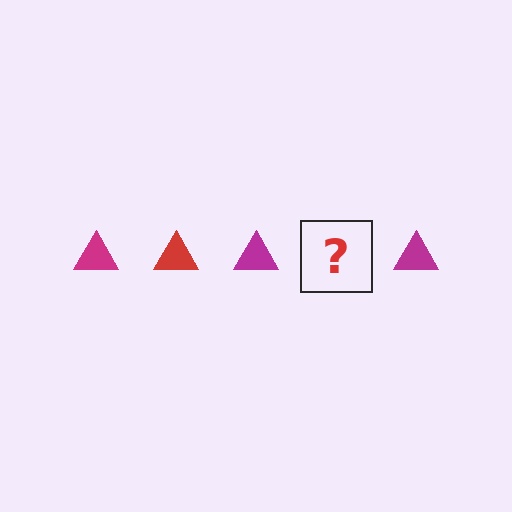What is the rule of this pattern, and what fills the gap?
The rule is that the pattern cycles through magenta, red triangles. The gap should be filled with a red triangle.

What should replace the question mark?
The question mark should be replaced with a red triangle.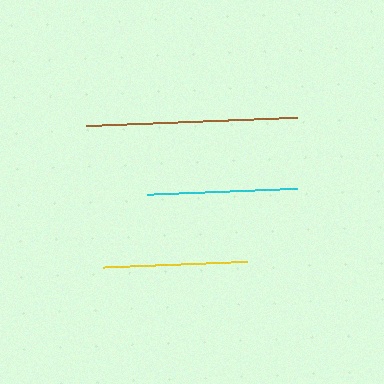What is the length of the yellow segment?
The yellow segment is approximately 144 pixels long.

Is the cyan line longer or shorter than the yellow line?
The cyan line is longer than the yellow line.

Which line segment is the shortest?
The yellow line is the shortest at approximately 144 pixels.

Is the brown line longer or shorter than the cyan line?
The brown line is longer than the cyan line.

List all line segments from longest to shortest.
From longest to shortest: brown, cyan, yellow.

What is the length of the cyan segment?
The cyan segment is approximately 150 pixels long.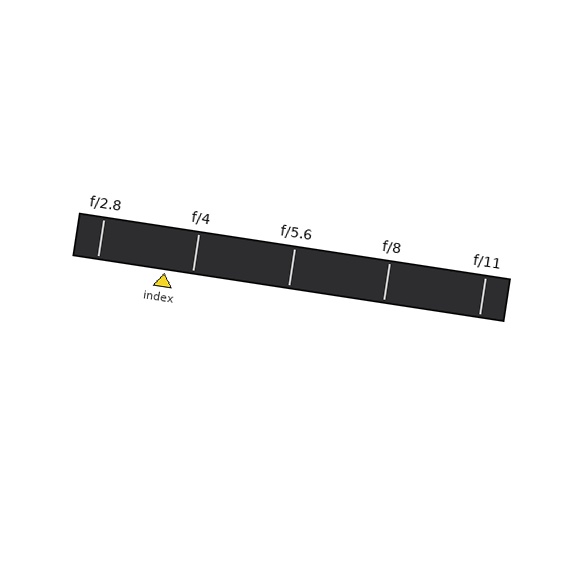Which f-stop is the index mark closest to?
The index mark is closest to f/4.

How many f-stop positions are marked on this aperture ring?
There are 5 f-stop positions marked.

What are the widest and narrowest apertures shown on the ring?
The widest aperture shown is f/2.8 and the narrowest is f/11.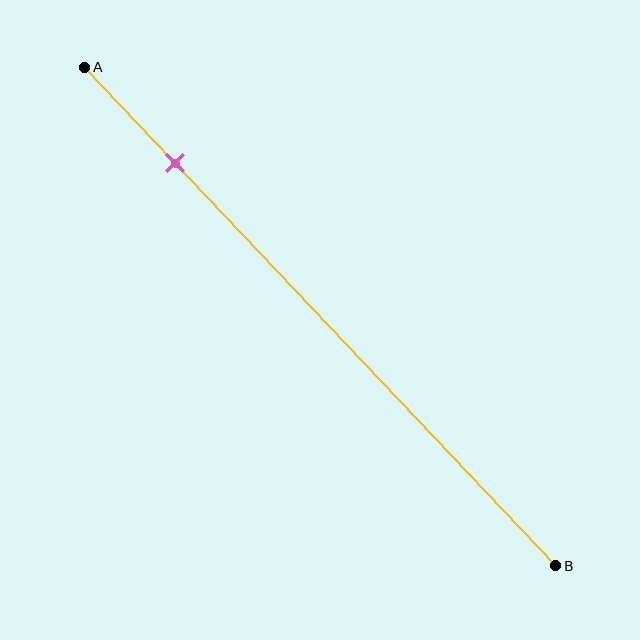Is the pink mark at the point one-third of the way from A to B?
No, the mark is at about 20% from A, not at the 33% one-third point.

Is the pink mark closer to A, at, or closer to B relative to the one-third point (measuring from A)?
The pink mark is closer to point A than the one-third point of segment AB.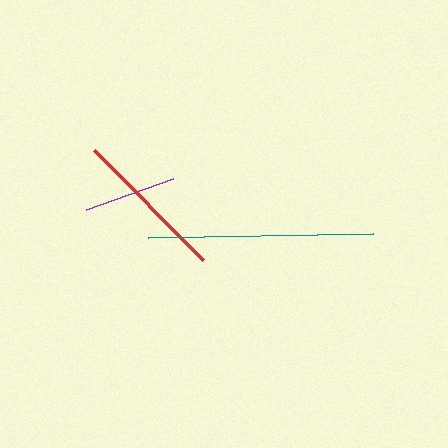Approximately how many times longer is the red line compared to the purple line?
The red line is approximately 1.7 times the length of the purple line.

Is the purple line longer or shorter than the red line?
The red line is longer than the purple line.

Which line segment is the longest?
The teal line is the longest at approximately 225 pixels.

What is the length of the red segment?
The red segment is approximately 155 pixels long.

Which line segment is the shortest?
The purple line is the shortest at approximately 92 pixels.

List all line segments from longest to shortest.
From longest to shortest: teal, red, purple.